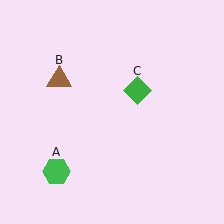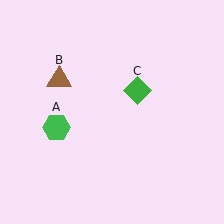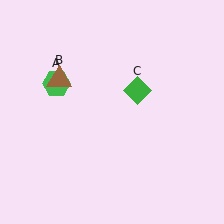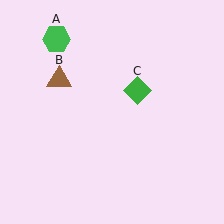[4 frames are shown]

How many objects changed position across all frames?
1 object changed position: green hexagon (object A).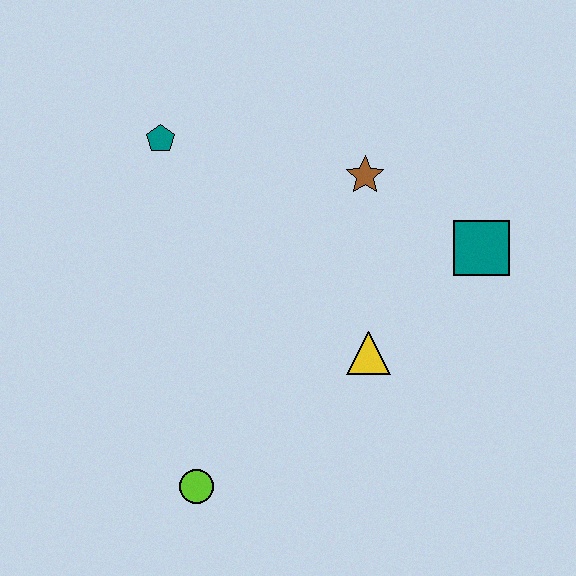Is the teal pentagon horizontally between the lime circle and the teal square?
No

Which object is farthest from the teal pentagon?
The lime circle is farthest from the teal pentagon.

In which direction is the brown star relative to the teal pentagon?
The brown star is to the right of the teal pentagon.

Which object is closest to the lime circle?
The yellow triangle is closest to the lime circle.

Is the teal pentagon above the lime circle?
Yes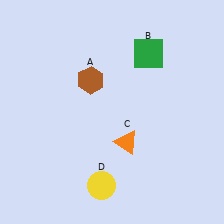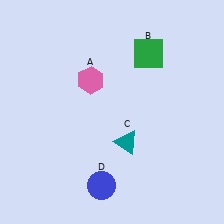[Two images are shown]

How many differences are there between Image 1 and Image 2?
There are 3 differences between the two images.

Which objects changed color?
A changed from brown to pink. C changed from orange to teal. D changed from yellow to blue.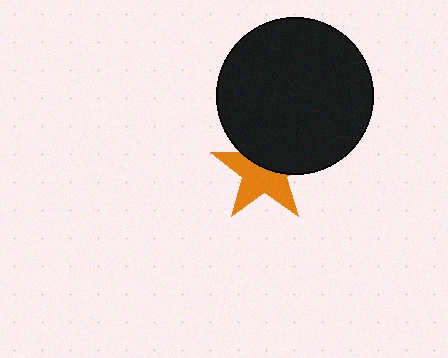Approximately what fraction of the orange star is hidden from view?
Roughly 43% of the orange star is hidden behind the black circle.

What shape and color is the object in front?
The object in front is a black circle.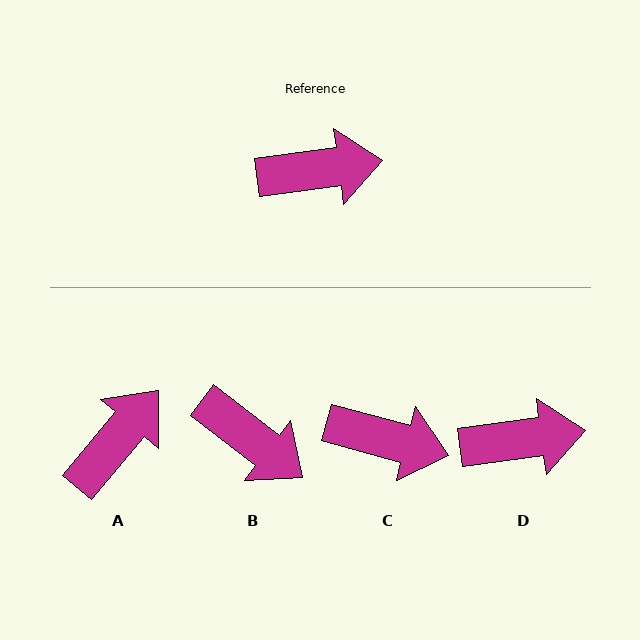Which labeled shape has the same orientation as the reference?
D.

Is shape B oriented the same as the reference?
No, it is off by about 45 degrees.